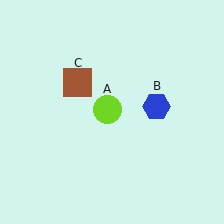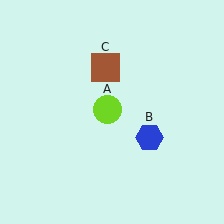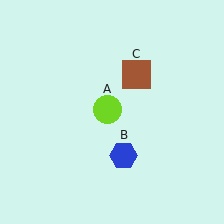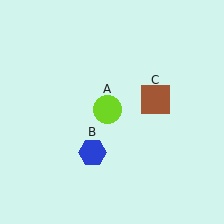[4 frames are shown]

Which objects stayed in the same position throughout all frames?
Lime circle (object A) remained stationary.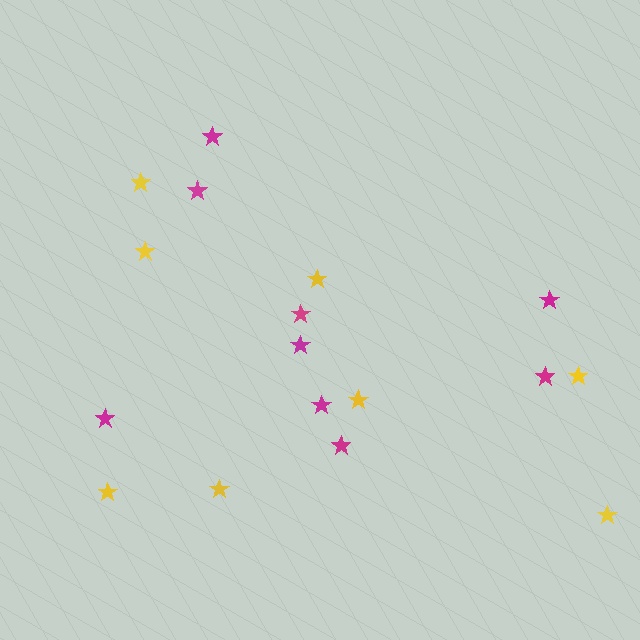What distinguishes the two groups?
There are 2 groups: one group of yellow stars (8) and one group of magenta stars (9).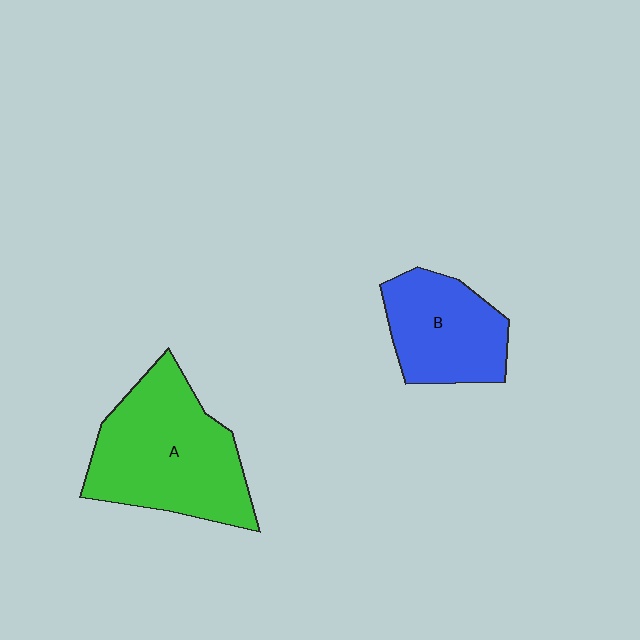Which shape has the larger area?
Shape A (green).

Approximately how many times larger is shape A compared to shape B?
Approximately 1.5 times.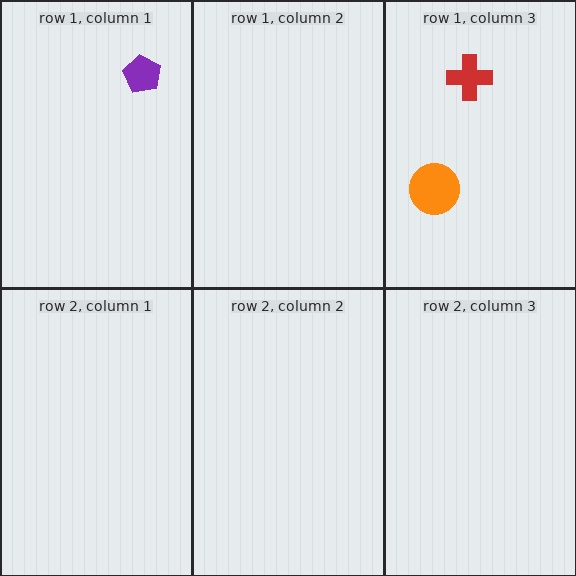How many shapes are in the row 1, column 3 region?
2.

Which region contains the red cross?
The row 1, column 3 region.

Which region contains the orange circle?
The row 1, column 3 region.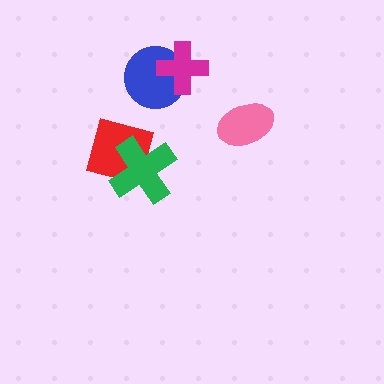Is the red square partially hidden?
Yes, it is partially covered by another shape.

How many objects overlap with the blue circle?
1 object overlaps with the blue circle.